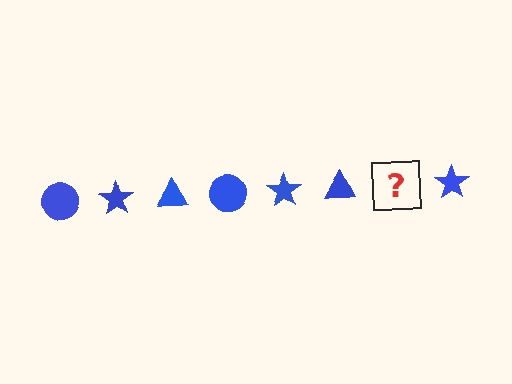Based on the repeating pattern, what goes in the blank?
The blank should be a blue circle.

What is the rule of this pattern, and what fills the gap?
The rule is that the pattern cycles through circle, star, triangle shapes in blue. The gap should be filled with a blue circle.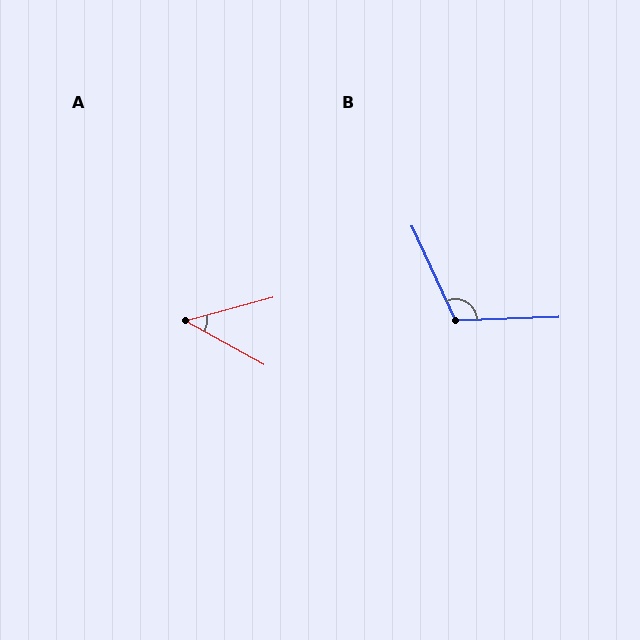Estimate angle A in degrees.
Approximately 44 degrees.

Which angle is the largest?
B, at approximately 112 degrees.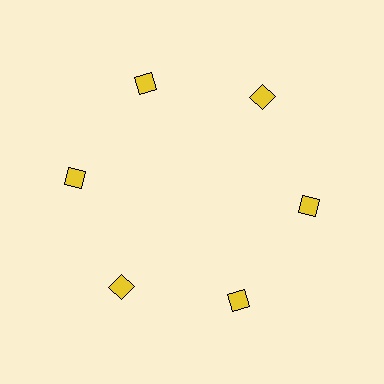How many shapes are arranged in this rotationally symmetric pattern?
There are 6 shapes, arranged in 6 groups of 1.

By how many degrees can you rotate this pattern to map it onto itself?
The pattern maps onto itself every 60 degrees of rotation.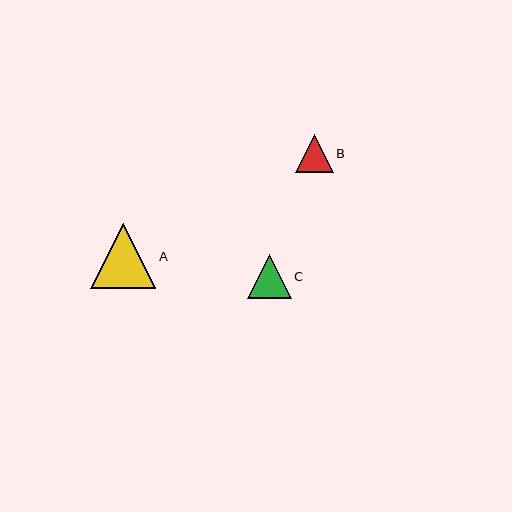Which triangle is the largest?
Triangle A is the largest with a size of approximately 65 pixels.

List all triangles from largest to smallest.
From largest to smallest: A, C, B.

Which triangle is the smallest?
Triangle B is the smallest with a size of approximately 38 pixels.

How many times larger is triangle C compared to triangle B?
Triangle C is approximately 1.2 times the size of triangle B.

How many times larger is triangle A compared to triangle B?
Triangle A is approximately 1.7 times the size of triangle B.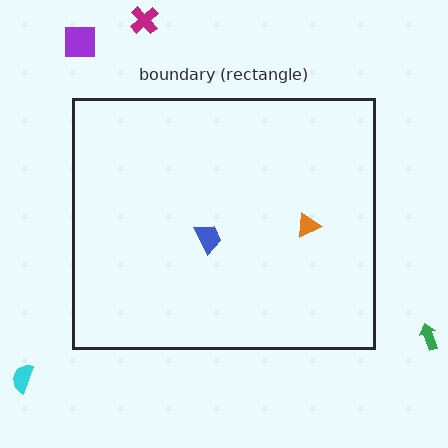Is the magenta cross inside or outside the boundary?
Outside.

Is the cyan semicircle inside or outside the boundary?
Outside.